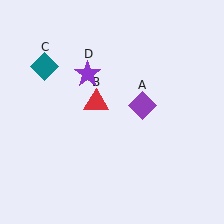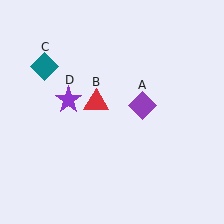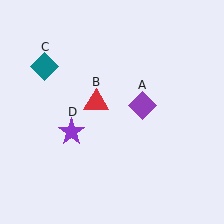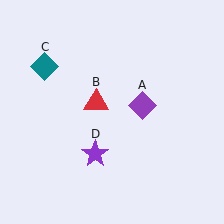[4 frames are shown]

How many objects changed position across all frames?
1 object changed position: purple star (object D).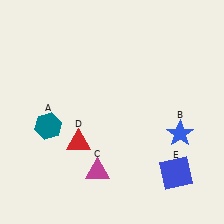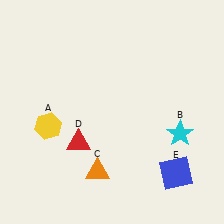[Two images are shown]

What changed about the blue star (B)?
In Image 1, B is blue. In Image 2, it changed to cyan.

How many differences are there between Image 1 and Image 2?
There are 3 differences between the two images.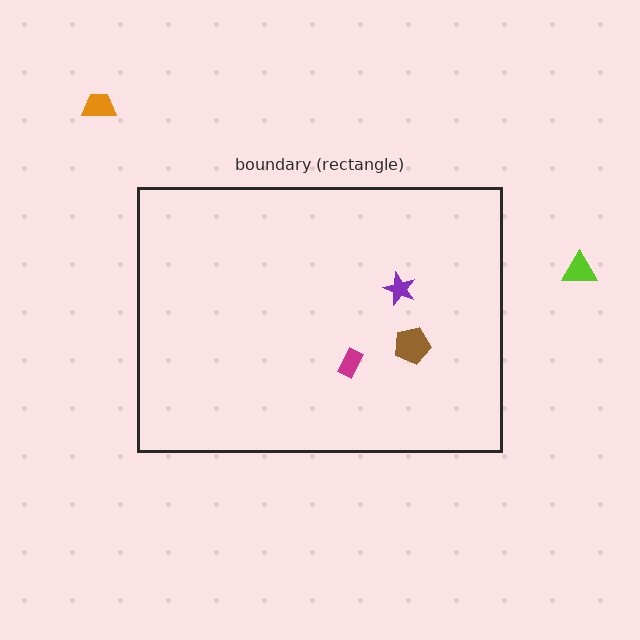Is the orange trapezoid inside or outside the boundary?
Outside.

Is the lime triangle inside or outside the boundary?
Outside.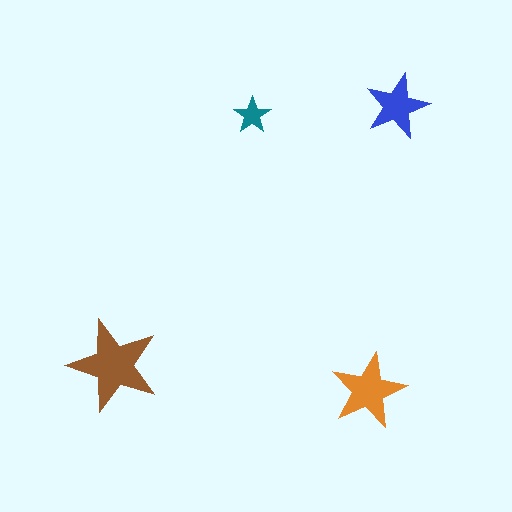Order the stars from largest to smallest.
the brown one, the orange one, the blue one, the teal one.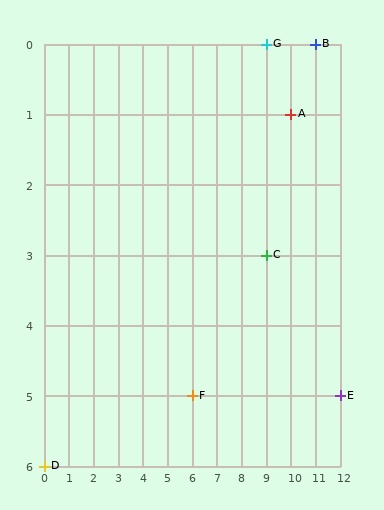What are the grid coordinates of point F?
Point F is at grid coordinates (6, 5).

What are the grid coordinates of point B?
Point B is at grid coordinates (11, 0).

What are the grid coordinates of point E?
Point E is at grid coordinates (12, 5).